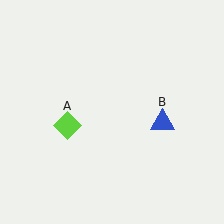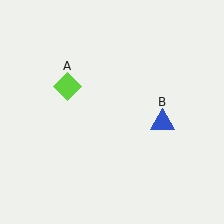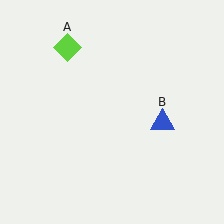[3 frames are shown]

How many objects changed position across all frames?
1 object changed position: lime diamond (object A).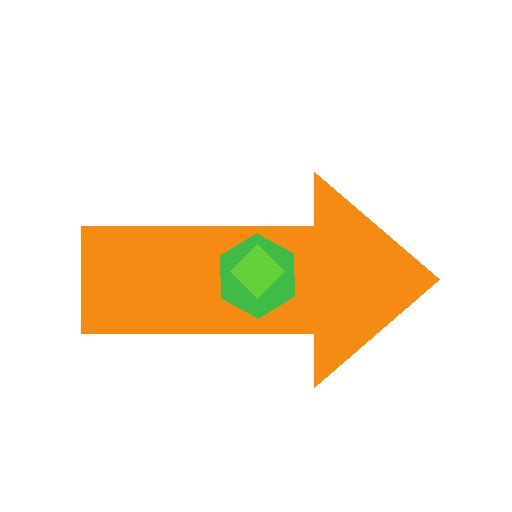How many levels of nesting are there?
3.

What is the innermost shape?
The lime diamond.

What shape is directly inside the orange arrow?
The green hexagon.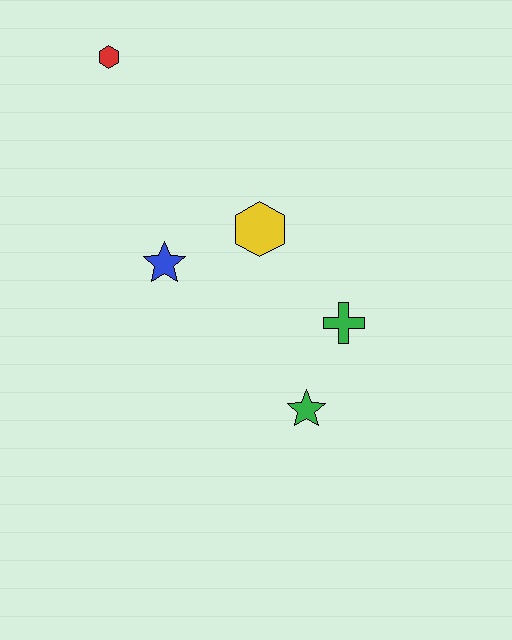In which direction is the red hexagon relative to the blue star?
The red hexagon is above the blue star.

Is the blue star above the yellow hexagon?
No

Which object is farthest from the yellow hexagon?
The red hexagon is farthest from the yellow hexagon.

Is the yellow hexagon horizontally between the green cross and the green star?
No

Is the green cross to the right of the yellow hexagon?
Yes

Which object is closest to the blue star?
The yellow hexagon is closest to the blue star.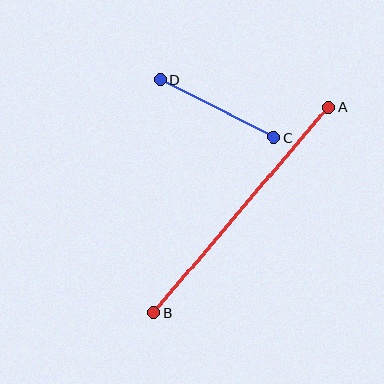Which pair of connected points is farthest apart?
Points A and B are farthest apart.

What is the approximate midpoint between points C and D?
The midpoint is at approximately (217, 108) pixels.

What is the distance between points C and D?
The distance is approximately 128 pixels.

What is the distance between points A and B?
The distance is approximately 270 pixels.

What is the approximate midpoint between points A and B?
The midpoint is at approximately (241, 210) pixels.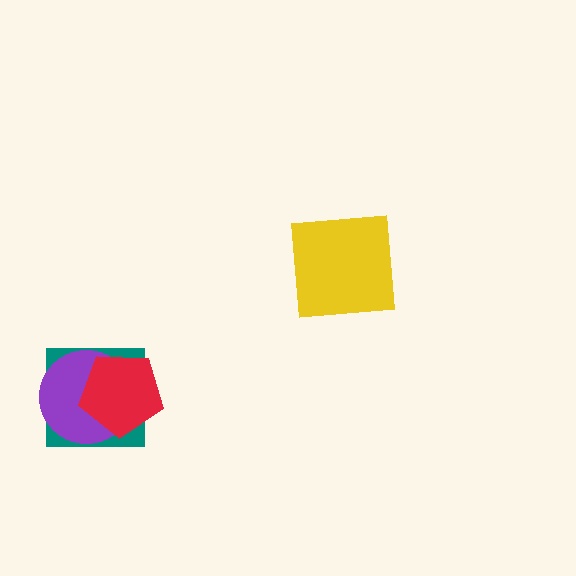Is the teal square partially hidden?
Yes, it is partially covered by another shape.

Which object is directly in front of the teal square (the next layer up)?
The purple circle is directly in front of the teal square.